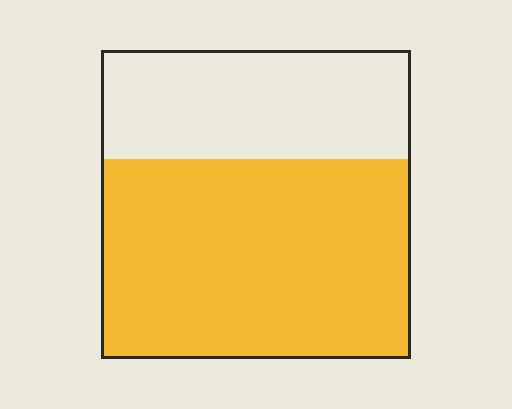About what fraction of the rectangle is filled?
About two thirds (2/3).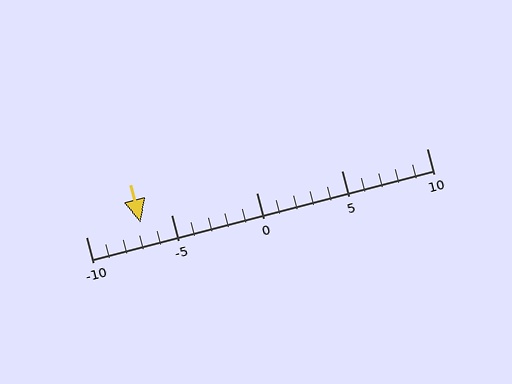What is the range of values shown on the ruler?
The ruler shows values from -10 to 10.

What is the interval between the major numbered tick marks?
The major tick marks are spaced 5 units apart.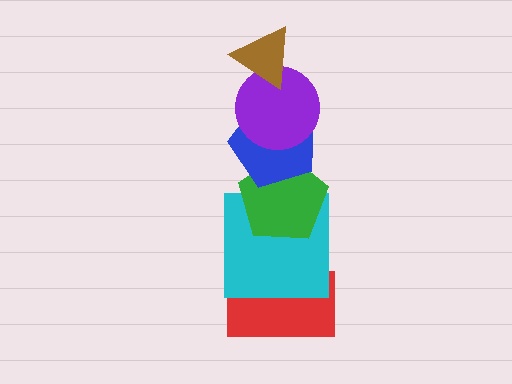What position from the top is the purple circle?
The purple circle is 2nd from the top.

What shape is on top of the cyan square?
The green pentagon is on top of the cyan square.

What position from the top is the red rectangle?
The red rectangle is 6th from the top.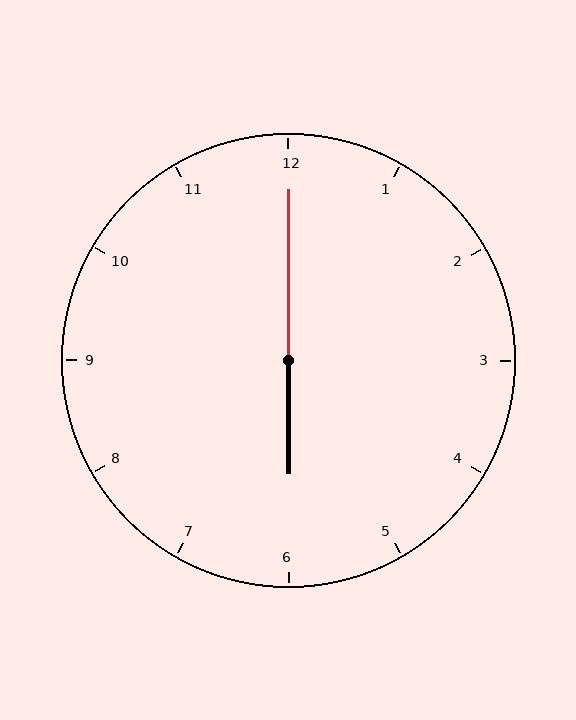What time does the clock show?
6:00.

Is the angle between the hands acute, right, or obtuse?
It is obtuse.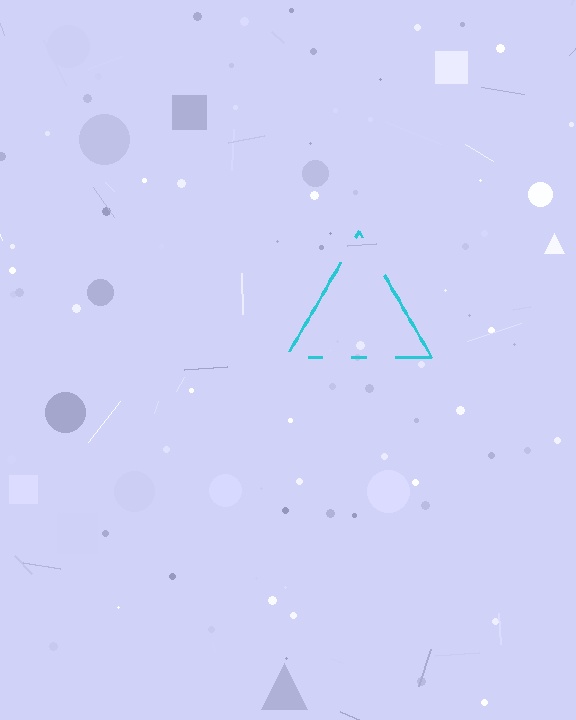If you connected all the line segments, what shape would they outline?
They would outline a triangle.